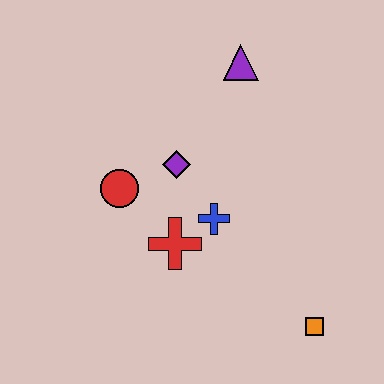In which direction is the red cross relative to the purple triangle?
The red cross is below the purple triangle.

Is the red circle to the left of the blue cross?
Yes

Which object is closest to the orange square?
The blue cross is closest to the orange square.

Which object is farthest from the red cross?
The purple triangle is farthest from the red cross.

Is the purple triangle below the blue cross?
No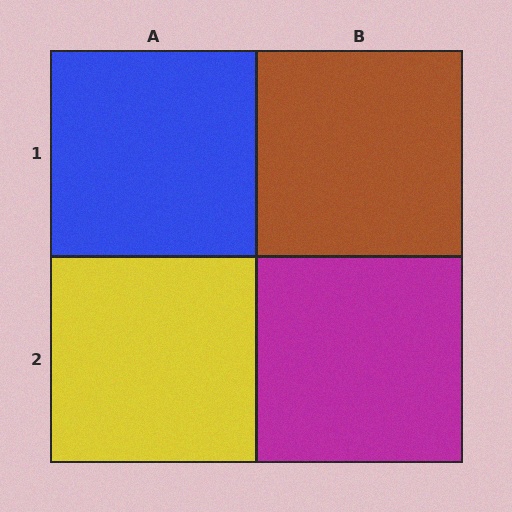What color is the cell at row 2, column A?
Yellow.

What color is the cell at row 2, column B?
Magenta.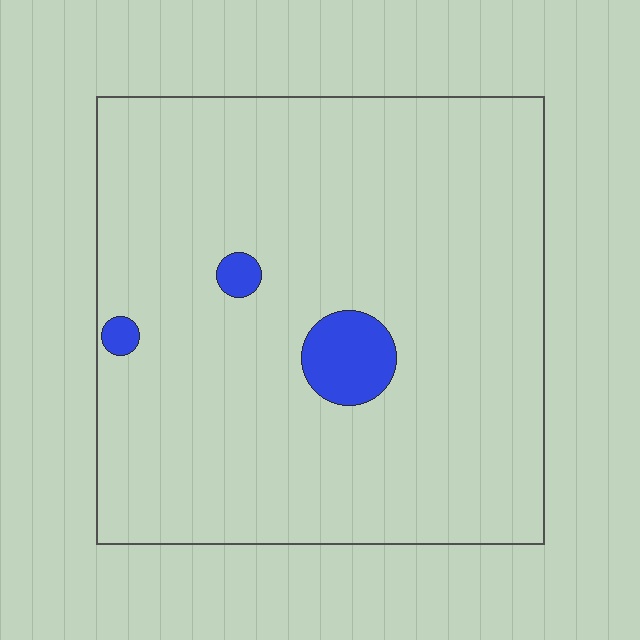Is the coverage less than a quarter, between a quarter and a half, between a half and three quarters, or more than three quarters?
Less than a quarter.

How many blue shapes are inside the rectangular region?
3.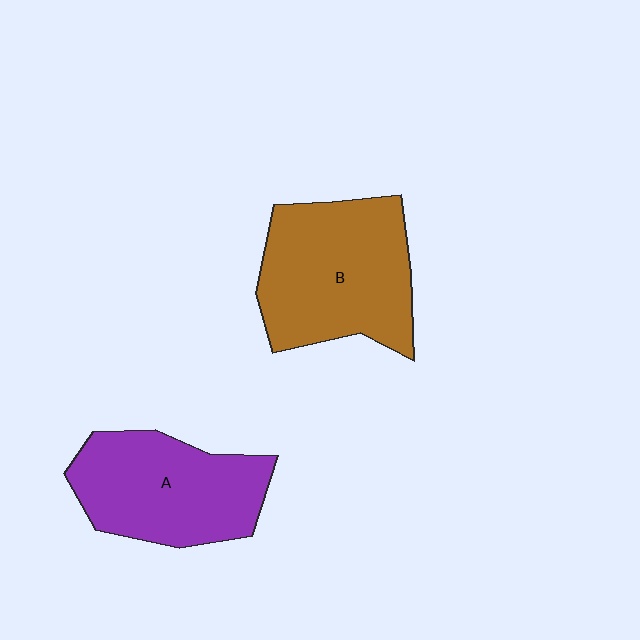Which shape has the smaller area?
Shape A (purple).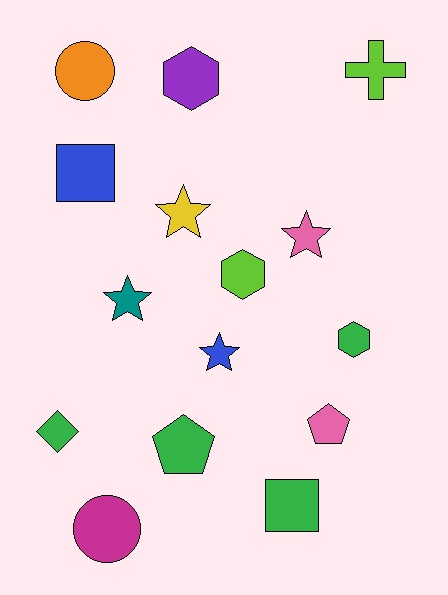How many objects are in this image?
There are 15 objects.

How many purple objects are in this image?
There is 1 purple object.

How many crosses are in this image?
There is 1 cross.